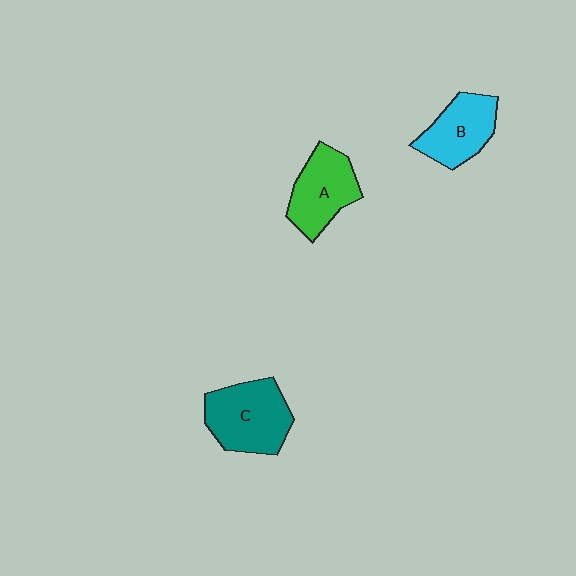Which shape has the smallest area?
Shape B (cyan).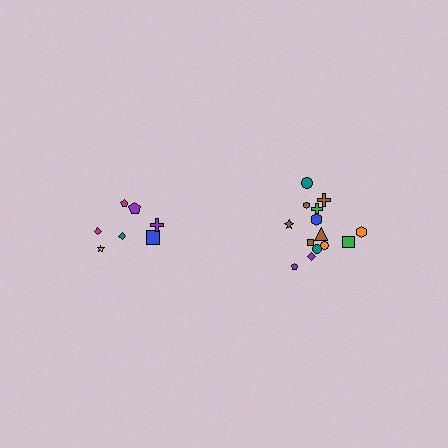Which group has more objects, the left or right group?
The right group.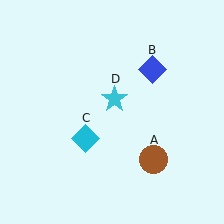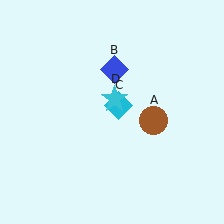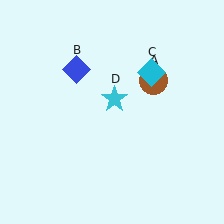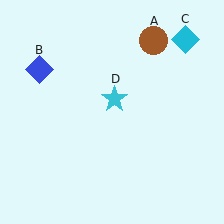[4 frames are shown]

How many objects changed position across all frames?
3 objects changed position: brown circle (object A), blue diamond (object B), cyan diamond (object C).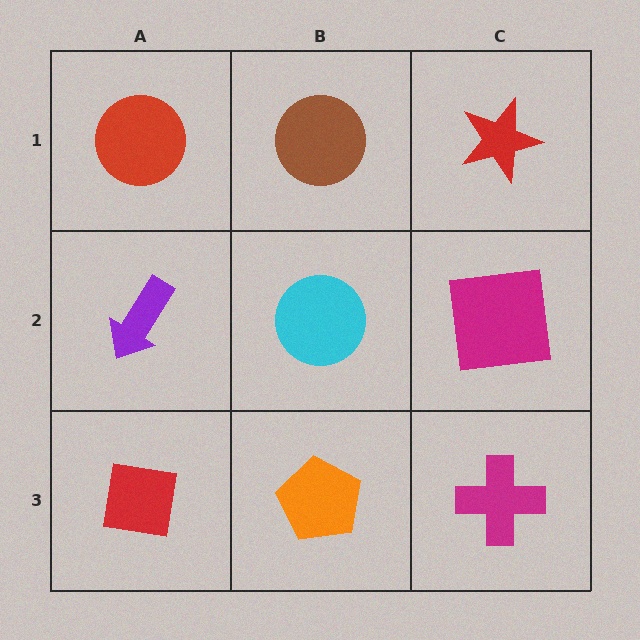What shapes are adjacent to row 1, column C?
A magenta square (row 2, column C), a brown circle (row 1, column B).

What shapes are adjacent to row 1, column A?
A purple arrow (row 2, column A), a brown circle (row 1, column B).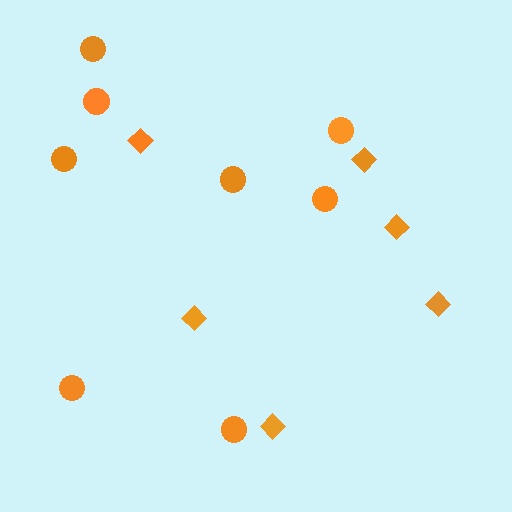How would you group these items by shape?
There are 2 groups: one group of diamonds (6) and one group of circles (8).